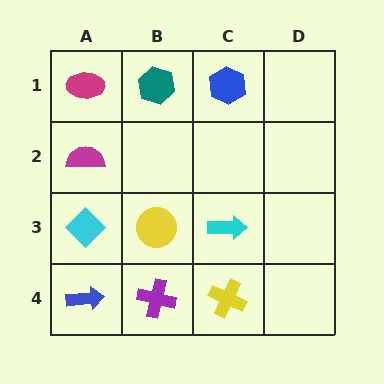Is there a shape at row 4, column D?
No, that cell is empty.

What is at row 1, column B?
A teal hexagon.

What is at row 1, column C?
A blue hexagon.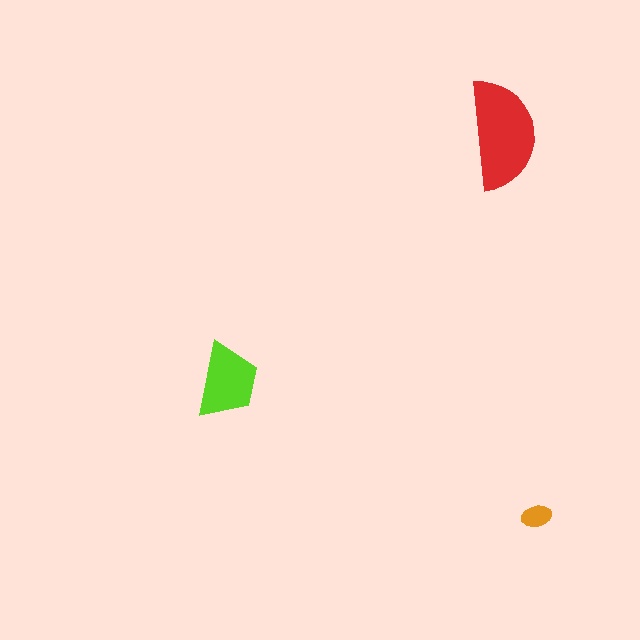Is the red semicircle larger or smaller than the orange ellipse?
Larger.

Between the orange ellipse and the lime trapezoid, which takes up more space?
The lime trapezoid.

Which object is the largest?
The red semicircle.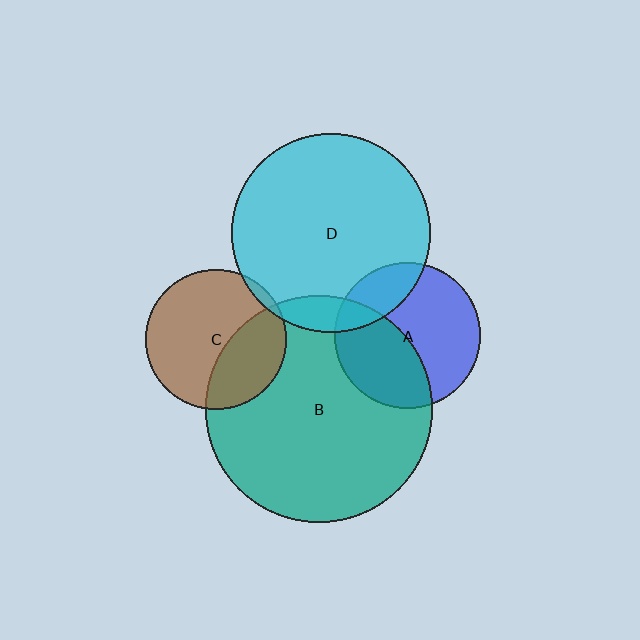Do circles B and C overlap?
Yes.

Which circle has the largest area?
Circle B (teal).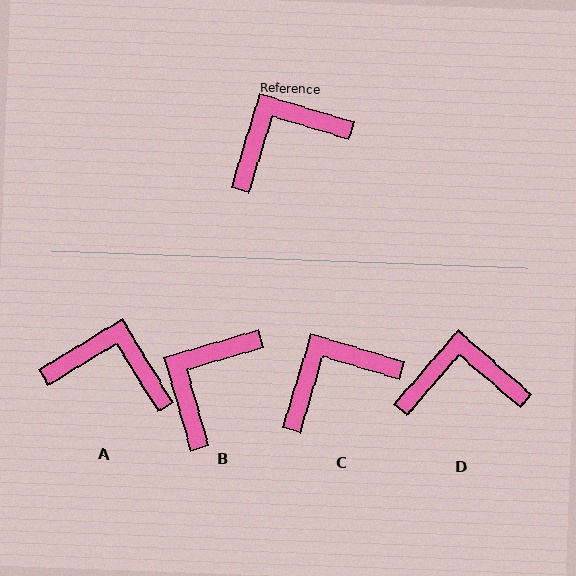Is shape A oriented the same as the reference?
No, it is off by about 42 degrees.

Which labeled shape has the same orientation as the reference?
C.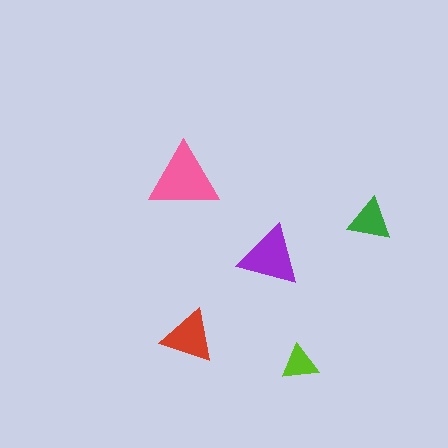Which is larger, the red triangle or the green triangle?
The red one.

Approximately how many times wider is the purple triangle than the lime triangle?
About 1.5 times wider.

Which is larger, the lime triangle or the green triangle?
The green one.